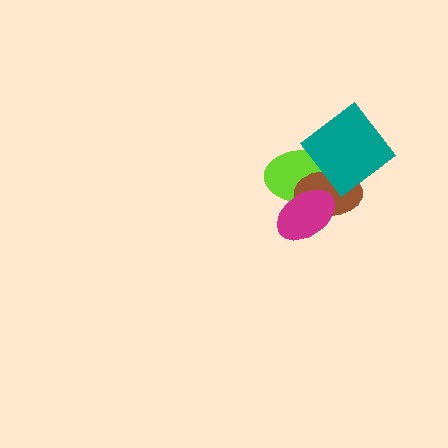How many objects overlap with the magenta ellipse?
2 objects overlap with the magenta ellipse.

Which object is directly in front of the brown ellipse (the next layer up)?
The teal diamond is directly in front of the brown ellipse.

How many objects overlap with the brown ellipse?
3 objects overlap with the brown ellipse.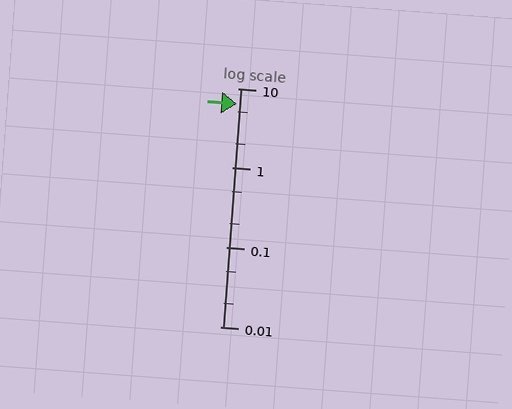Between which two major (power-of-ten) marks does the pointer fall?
The pointer is between 1 and 10.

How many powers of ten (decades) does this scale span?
The scale spans 3 decades, from 0.01 to 10.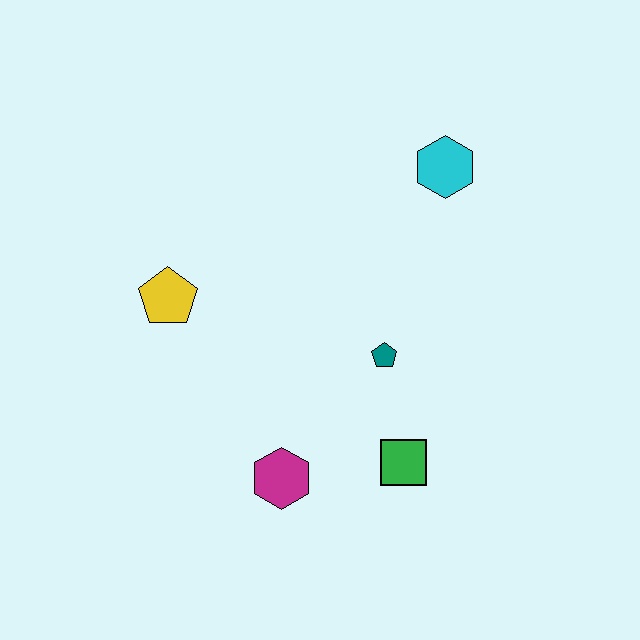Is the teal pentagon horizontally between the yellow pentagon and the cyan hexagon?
Yes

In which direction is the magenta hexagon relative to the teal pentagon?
The magenta hexagon is below the teal pentagon.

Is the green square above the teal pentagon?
No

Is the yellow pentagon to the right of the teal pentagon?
No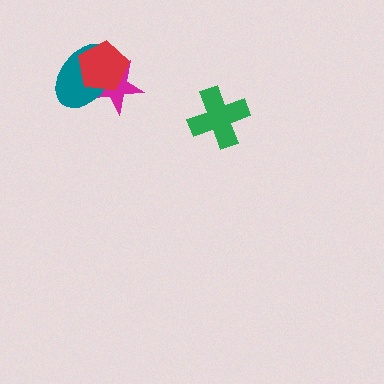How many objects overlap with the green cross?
0 objects overlap with the green cross.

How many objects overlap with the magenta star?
2 objects overlap with the magenta star.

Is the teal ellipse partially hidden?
Yes, it is partially covered by another shape.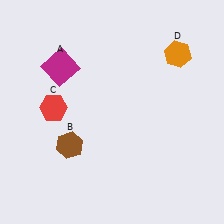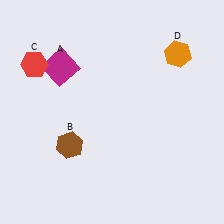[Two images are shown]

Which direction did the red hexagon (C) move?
The red hexagon (C) moved up.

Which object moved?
The red hexagon (C) moved up.